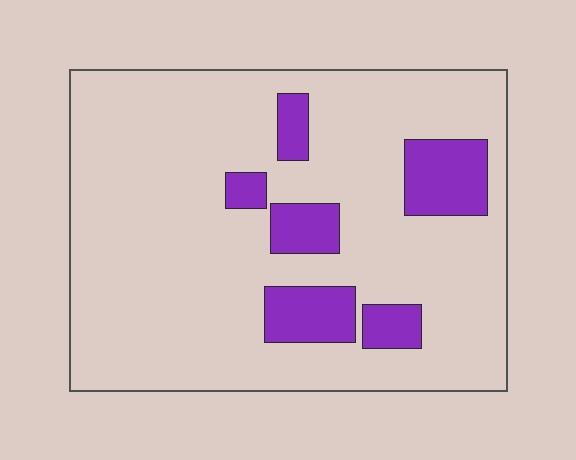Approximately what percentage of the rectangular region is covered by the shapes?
Approximately 15%.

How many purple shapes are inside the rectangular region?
6.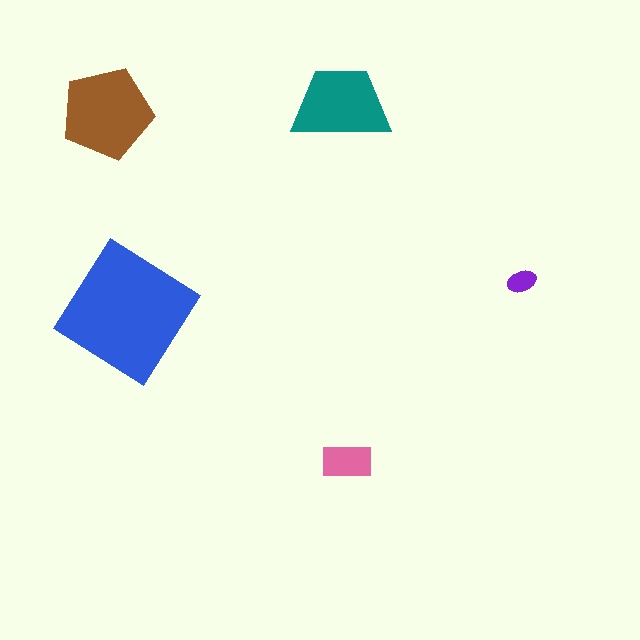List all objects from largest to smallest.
The blue diamond, the brown pentagon, the teal trapezoid, the pink rectangle, the purple ellipse.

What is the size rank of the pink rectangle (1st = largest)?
4th.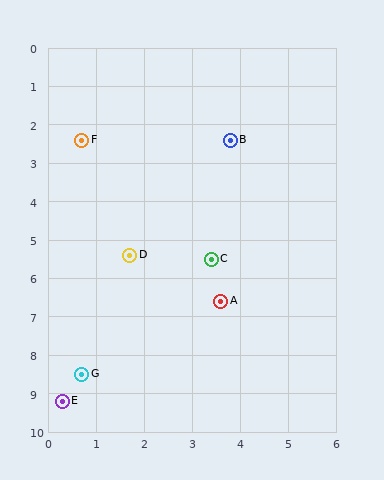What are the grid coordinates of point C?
Point C is at approximately (3.4, 5.5).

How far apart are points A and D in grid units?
Points A and D are about 2.2 grid units apart.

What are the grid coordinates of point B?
Point B is at approximately (3.8, 2.4).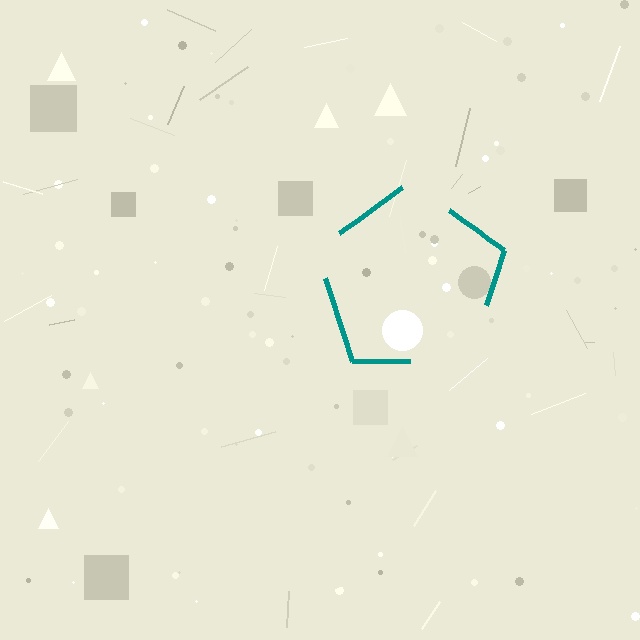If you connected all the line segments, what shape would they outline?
They would outline a pentagon.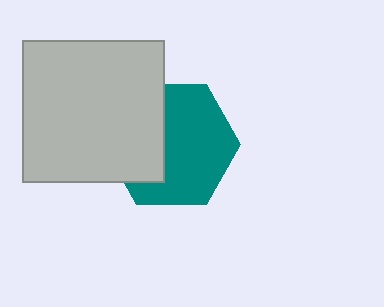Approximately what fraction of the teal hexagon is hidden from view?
Roughly 38% of the teal hexagon is hidden behind the light gray square.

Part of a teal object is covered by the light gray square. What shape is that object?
It is a hexagon.